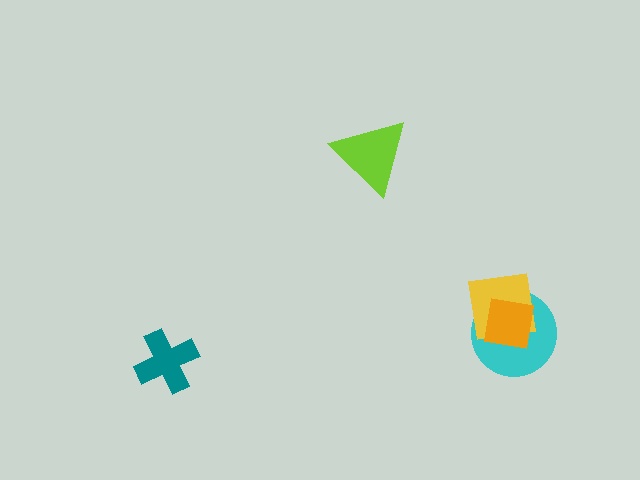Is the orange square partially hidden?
No, no other shape covers it.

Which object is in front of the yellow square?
The orange square is in front of the yellow square.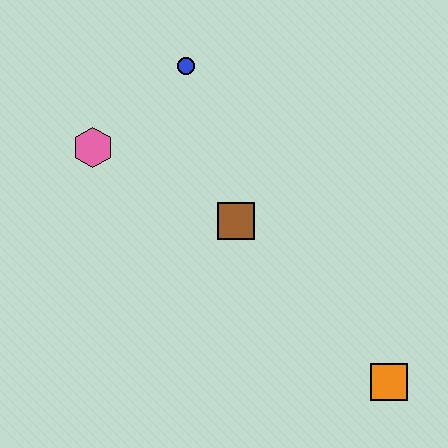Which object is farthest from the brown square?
The orange square is farthest from the brown square.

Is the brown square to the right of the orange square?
No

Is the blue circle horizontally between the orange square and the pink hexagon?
Yes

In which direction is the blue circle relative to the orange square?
The blue circle is above the orange square.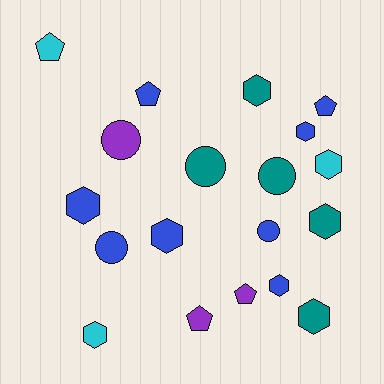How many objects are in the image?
There are 19 objects.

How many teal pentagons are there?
There are no teal pentagons.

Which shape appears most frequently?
Hexagon, with 9 objects.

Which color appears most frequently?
Blue, with 8 objects.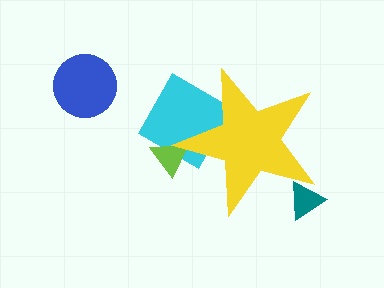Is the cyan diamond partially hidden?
Yes, the cyan diamond is partially hidden behind the yellow star.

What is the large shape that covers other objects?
A yellow star.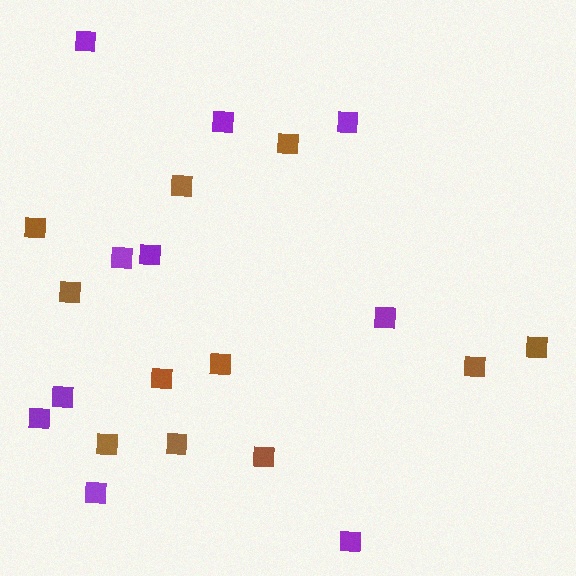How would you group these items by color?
There are 2 groups: one group of brown squares (11) and one group of purple squares (10).